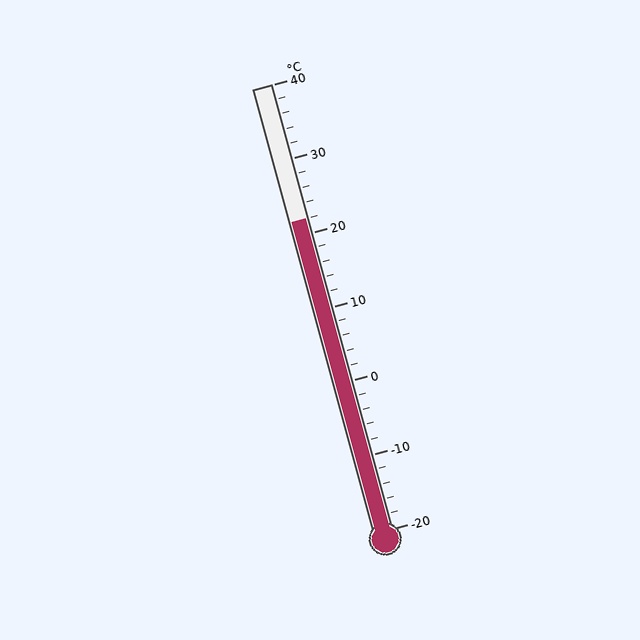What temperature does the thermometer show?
The thermometer shows approximately 22°C.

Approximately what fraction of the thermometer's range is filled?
The thermometer is filled to approximately 70% of its range.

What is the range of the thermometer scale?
The thermometer scale ranges from -20°C to 40°C.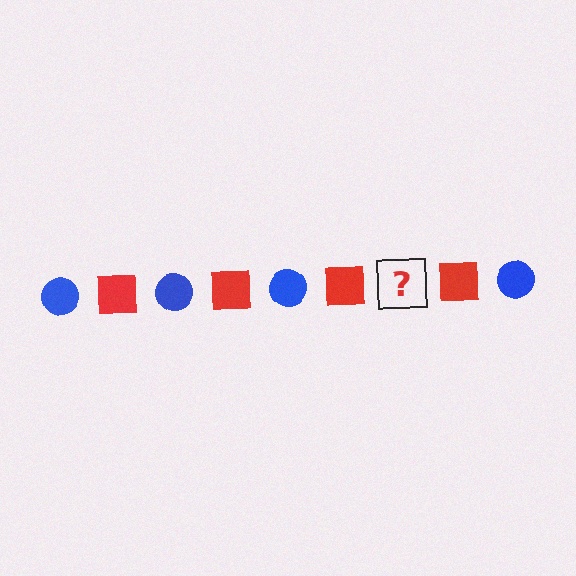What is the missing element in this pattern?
The missing element is a blue circle.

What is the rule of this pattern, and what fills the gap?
The rule is that the pattern alternates between blue circle and red square. The gap should be filled with a blue circle.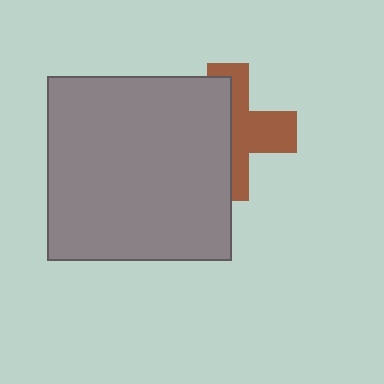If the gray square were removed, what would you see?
You would see the complete brown cross.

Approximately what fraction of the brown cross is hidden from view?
Roughly 51% of the brown cross is hidden behind the gray square.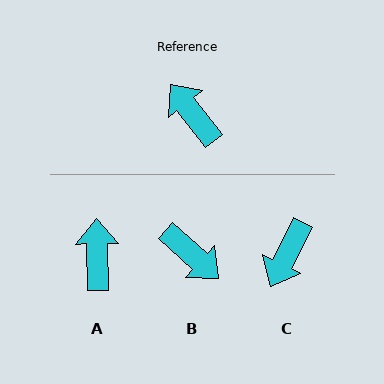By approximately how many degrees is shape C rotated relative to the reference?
Approximately 115 degrees counter-clockwise.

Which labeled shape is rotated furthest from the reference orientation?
B, about 169 degrees away.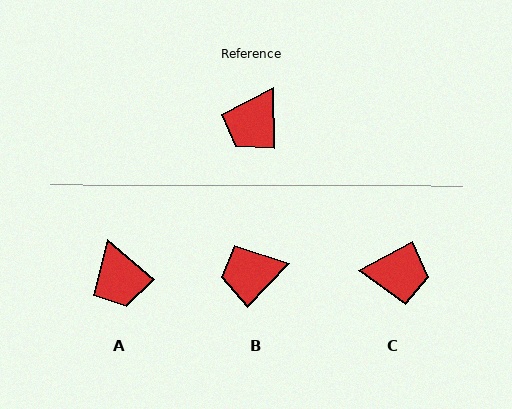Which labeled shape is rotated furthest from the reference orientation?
C, about 118 degrees away.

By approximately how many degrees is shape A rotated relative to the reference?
Approximately 49 degrees counter-clockwise.